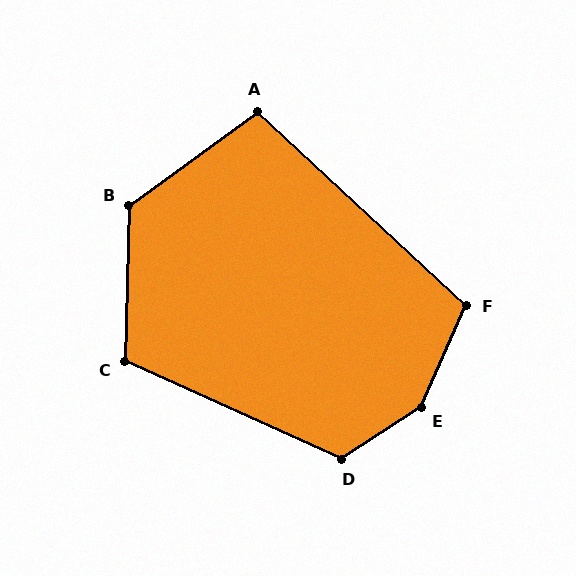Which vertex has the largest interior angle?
E, at approximately 146 degrees.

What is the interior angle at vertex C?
Approximately 113 degrees (obtuse).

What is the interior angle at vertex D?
Approximately 123 degrees (obtuse).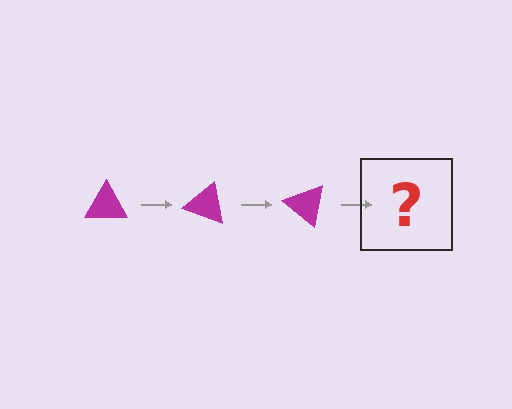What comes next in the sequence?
The next element should be a magenta triangle rotated 60 degrees.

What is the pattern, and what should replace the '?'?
The pattern is that the triangle rotates 20 degrees each step. The '?' should be a magenta triangle rotated 60 degrees.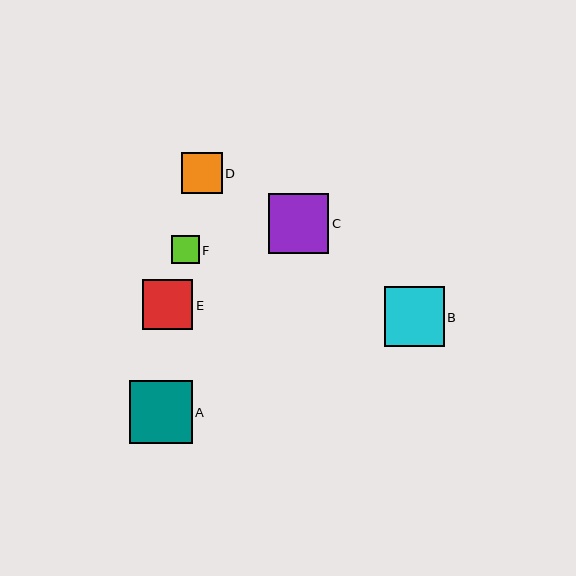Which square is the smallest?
Square F is the smallest with a size of approximately 28 pixels.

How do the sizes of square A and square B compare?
Square A and square B are approximately the same size.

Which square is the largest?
Square A is the largest with a size of approximately 63 pixels.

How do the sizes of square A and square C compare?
Square A and square C are approximately the same size.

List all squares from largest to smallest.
From largest to smallest: A, C, B, E, D, F.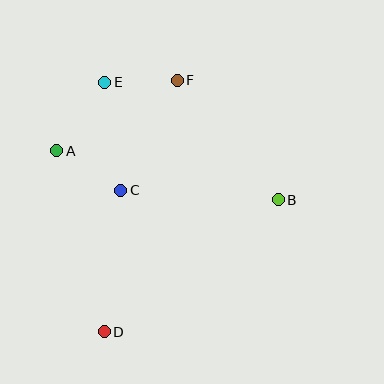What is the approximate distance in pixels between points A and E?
The distance between A and E is approximately 84 pixels.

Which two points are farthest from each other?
Points D and F are farthest from each other.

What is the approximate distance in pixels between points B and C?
The distance between B and C is approximately 158 pixels.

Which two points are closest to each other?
Points E and F are closest to each other.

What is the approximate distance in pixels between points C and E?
The distance between C and E is approximately 109 pixels.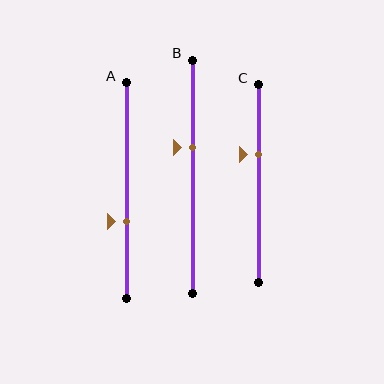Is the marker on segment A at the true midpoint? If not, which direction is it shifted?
No, the marker on segment A is shifted downward by about 15% of the segment length.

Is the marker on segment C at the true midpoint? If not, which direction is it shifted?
No, the marker on segment C is shifted upward by about 15% of the segment length.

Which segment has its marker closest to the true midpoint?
Segment B has its marker closest to the true midpoint.